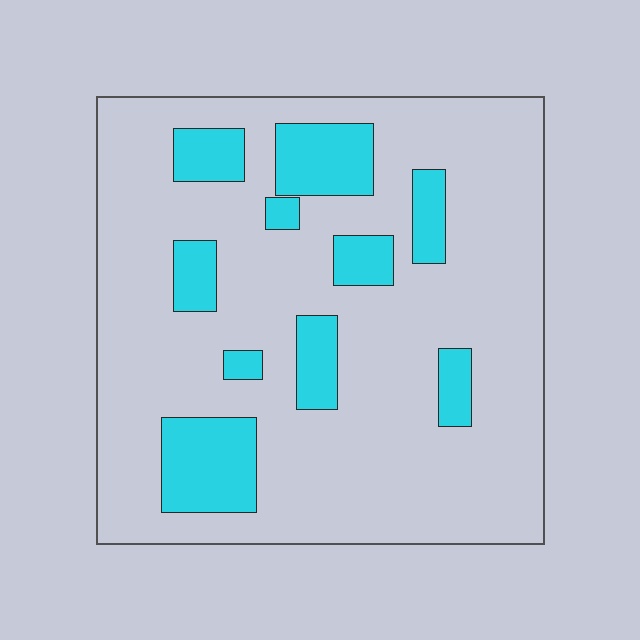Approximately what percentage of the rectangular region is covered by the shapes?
Approximately 20%.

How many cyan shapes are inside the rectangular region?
10.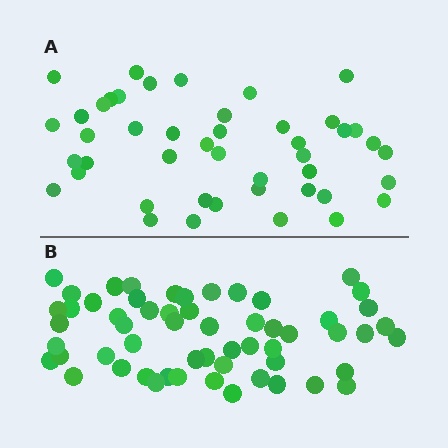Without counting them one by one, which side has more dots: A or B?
Region B (the bottom region) has more dots.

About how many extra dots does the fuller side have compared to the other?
Region B has roughly 12 or so more dots than region A.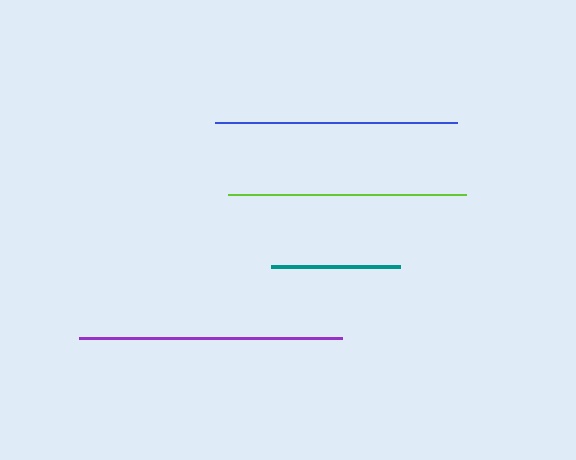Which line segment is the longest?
The purple line is the longest at approximately 262 pixels.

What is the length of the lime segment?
The lime segment is approximately 238 pixels long.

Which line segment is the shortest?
The teal line is the shortest at approximately 129 pixels.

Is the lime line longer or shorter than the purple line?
The purple line is longer than the lime line.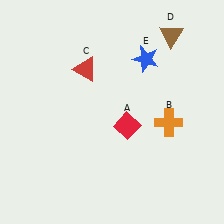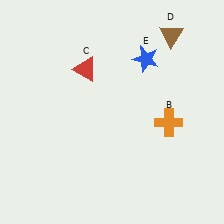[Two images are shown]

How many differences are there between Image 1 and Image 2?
There is 1 difference between the two images.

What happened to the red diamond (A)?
The red diamond (A) was removed in Image 2. It was in the bottom-right area of Image 1.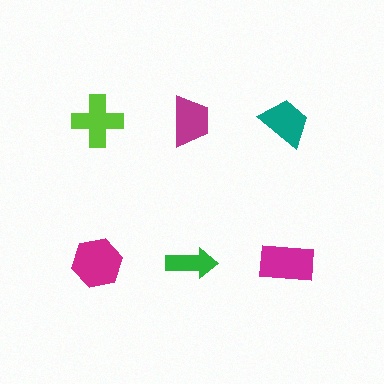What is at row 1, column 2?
A magenta trapezoid.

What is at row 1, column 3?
A teal trapezoid.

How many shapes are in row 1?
3 shapes.